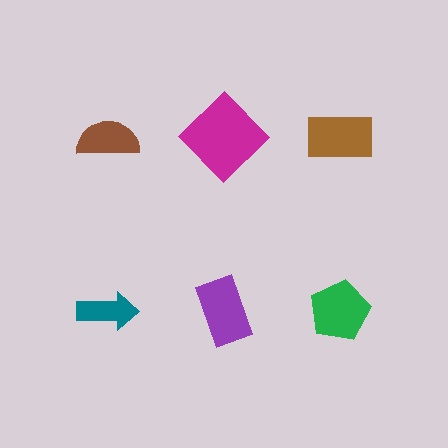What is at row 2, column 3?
A green pentagon.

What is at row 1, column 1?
A brown semicircle.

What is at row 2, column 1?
A teal arrow.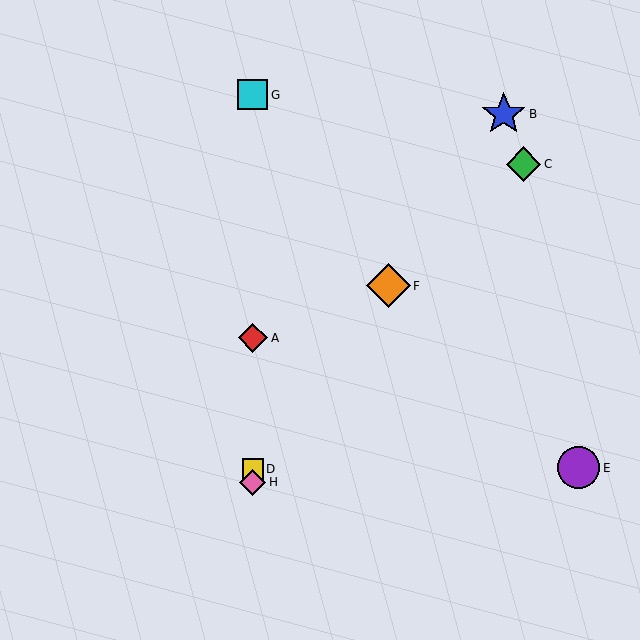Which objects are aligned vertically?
Objects A, D, G, H are aligned vertically.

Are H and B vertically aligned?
No, H is at x≈253 and B is at x≈504.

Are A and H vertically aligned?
Yes, both are at x≈253.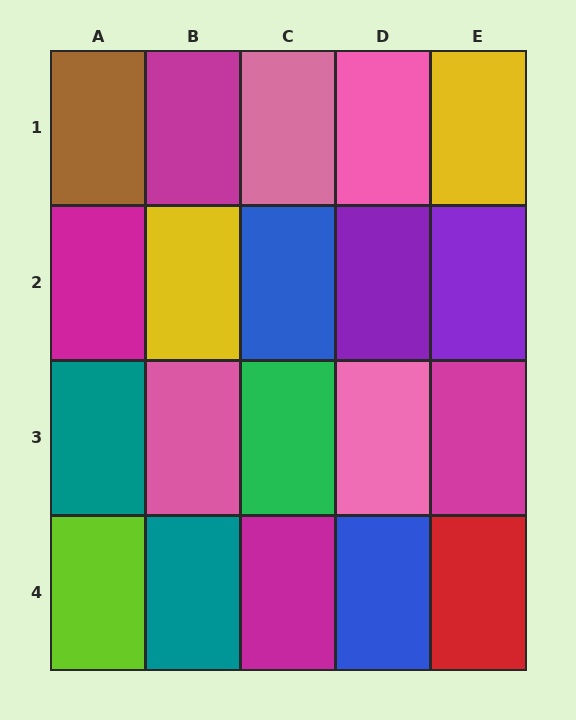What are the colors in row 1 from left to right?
Brown, magenta, pink, pink, yellow.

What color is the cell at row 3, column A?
Teal.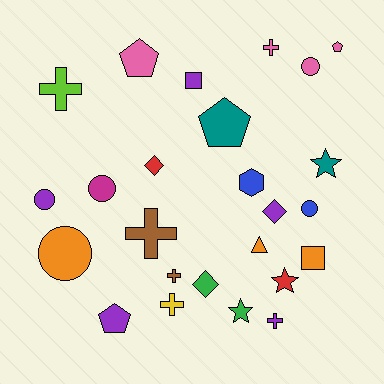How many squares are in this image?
There are 2 squares.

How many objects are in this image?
There are 25 objects.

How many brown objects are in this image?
There are 2 brown objects.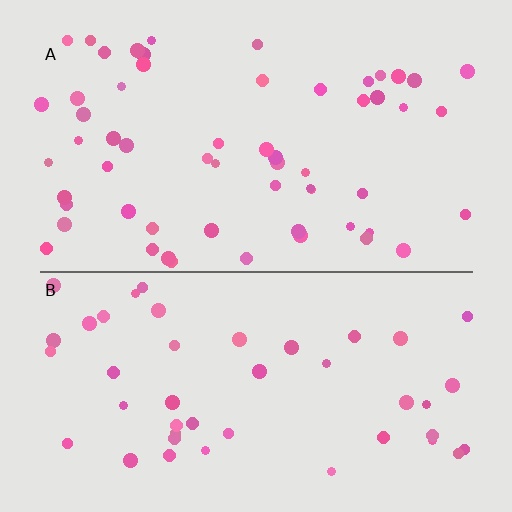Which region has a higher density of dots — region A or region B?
A (the top).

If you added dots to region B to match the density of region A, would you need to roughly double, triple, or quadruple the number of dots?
Approximately double.